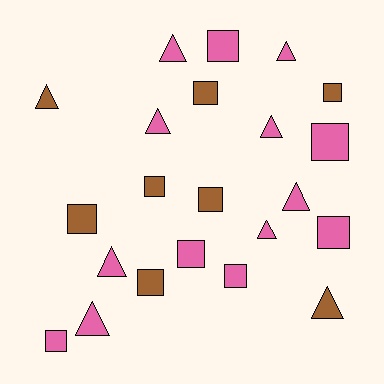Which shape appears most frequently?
Square, with 12 objects.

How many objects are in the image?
There are 22 objects.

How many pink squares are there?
There are 6 pink squares.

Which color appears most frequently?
Pink, with 14 objects.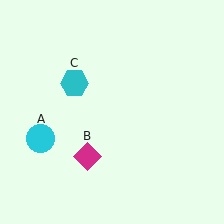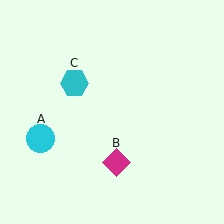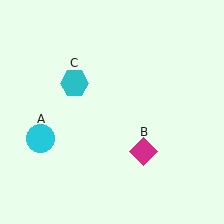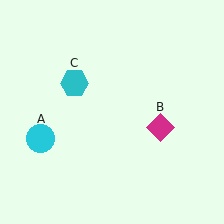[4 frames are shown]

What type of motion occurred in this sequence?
The magenta diamond (object B) rotated counterclockwise around the center of the scene.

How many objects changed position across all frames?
1 object changed position: magenta diamond (object B).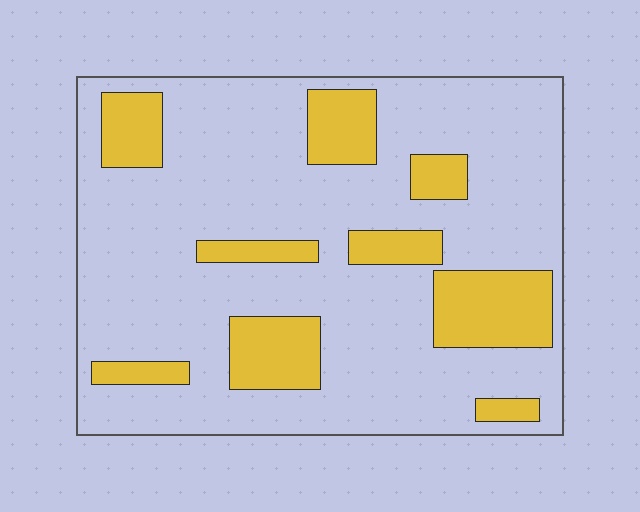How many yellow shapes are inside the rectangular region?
9.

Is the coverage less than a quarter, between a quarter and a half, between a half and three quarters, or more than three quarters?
Less than a quarter.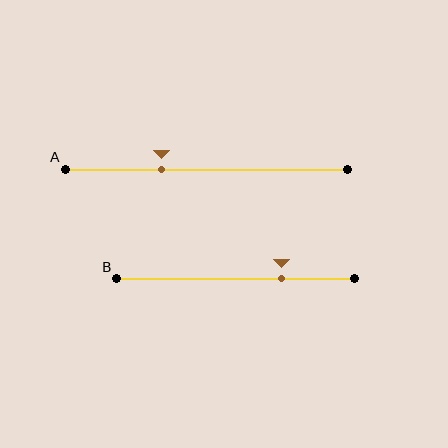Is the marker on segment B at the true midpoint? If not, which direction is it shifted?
No, the marker on segment B is shifted to the right by about 19% of the segment length.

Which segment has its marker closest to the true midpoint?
Segment A has its marker closest to the true midpoint.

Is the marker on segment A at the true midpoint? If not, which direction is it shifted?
No, the marker on segment A is shifted to the left by about 16% of the segment length.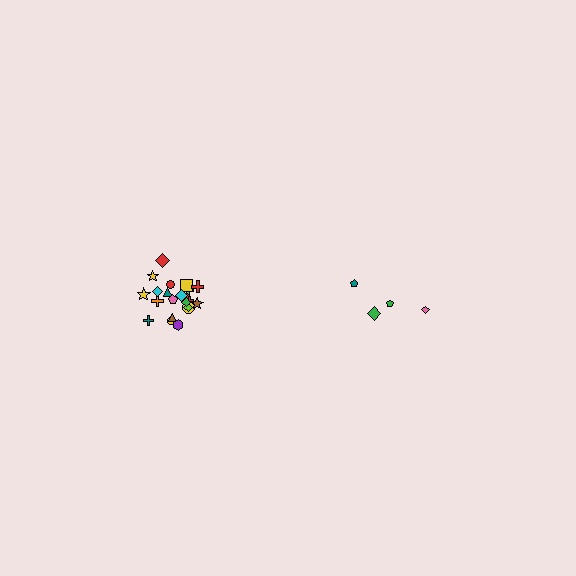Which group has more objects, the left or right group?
The left group.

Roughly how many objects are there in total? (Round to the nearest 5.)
Roughly 25 objects in total.